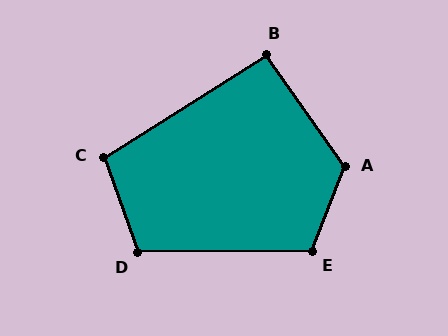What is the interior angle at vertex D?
Approximately 109 degrees (obtuse).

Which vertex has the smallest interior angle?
B, at approximately 93 degrees.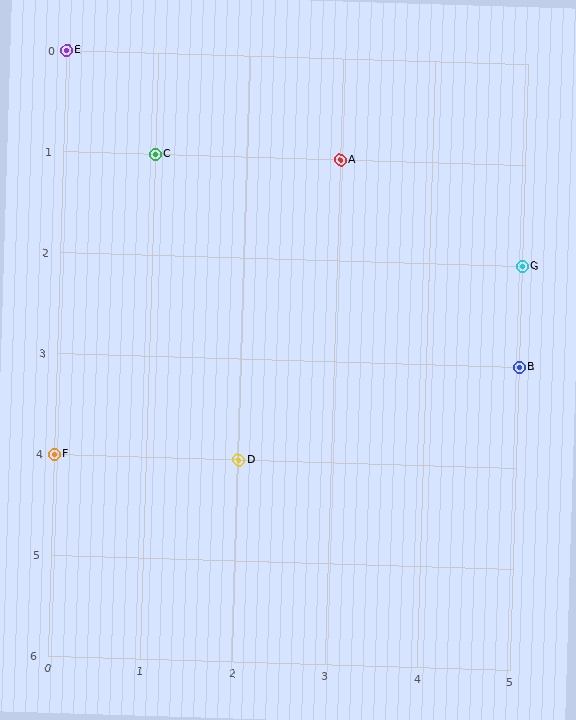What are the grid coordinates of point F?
Point F is at grid coordinates (0, 4).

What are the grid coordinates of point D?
Point D is at grid coordinates (2, 4).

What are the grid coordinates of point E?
Point E is at grid coordinates (0, 0).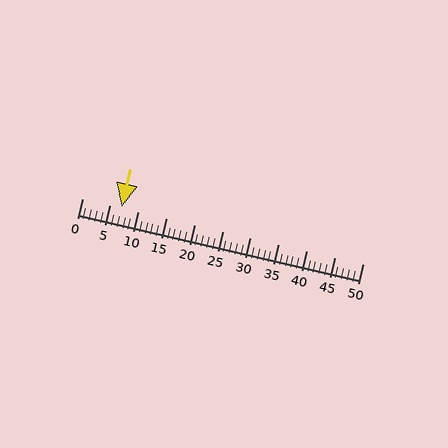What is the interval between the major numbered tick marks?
The major tick marks are spaced 5 units apart.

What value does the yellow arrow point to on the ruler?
The yellow arrow points to approximately 7.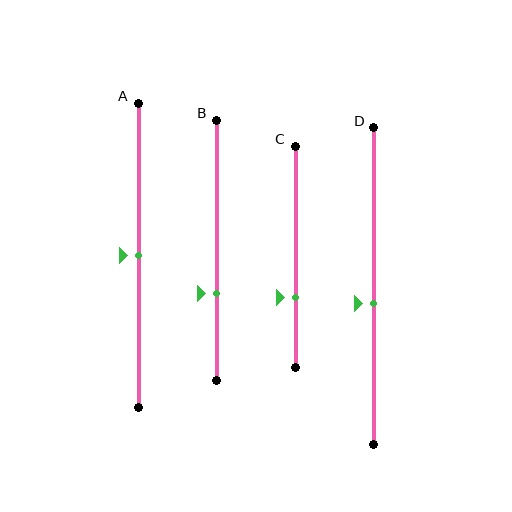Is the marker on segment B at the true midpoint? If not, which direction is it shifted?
No, the marker on segment B is shifted downward by about 17% of the segment length.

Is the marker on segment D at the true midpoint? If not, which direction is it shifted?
No, the marker on segment D is shifted downward by about 6% of the segment length.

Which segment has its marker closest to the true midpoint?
Segment A has its marker closest to the true midpoint.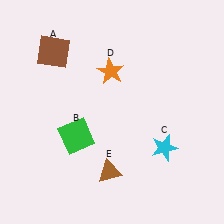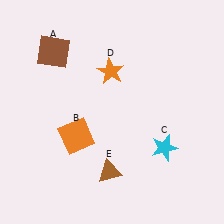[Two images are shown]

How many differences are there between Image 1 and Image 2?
There is 1 difference between the two images.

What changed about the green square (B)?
In Image 1, B is green. In Image 2, it changed to orange.